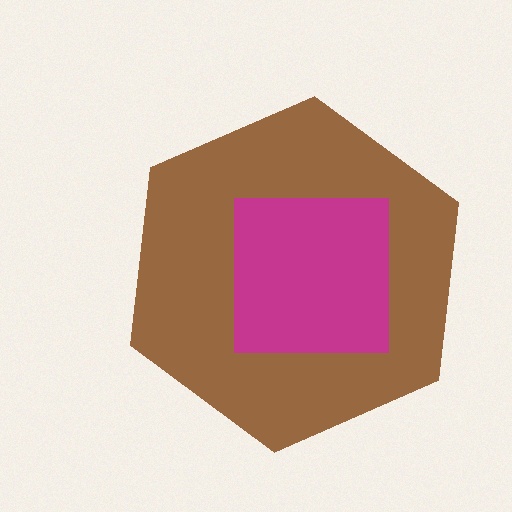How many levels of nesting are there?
2.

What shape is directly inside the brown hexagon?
The magenta square.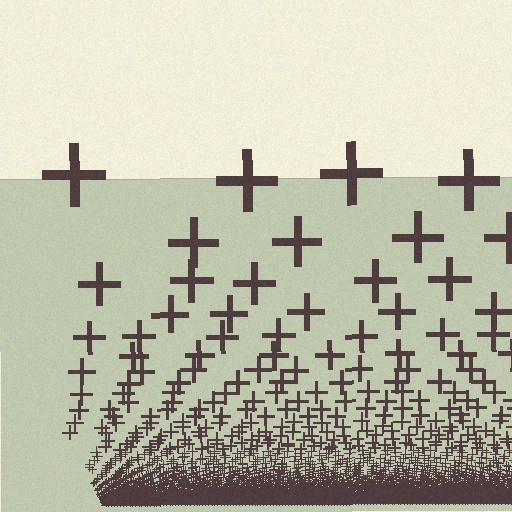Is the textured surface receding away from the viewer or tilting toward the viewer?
The surface appears to tilt toward the viewer. Texture elements get larger and sparser toward the top.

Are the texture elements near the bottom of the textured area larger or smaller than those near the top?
Smaller. The gradient is inverted — elements near the bottom are smaller and denser.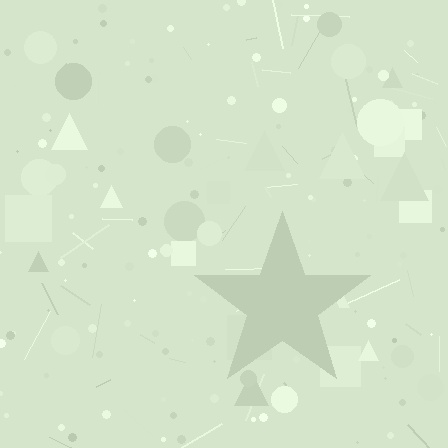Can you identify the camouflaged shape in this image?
The camouflaged shape is a star.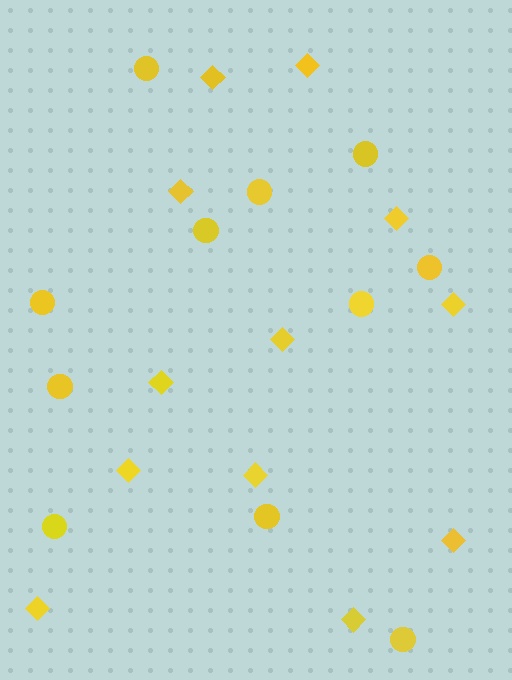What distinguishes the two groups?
There are 2 groups: one group of diamonds (12) and one group of circles (11).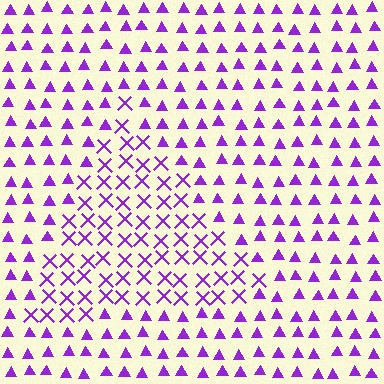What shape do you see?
I see a triangle.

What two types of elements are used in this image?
The image uses X marks inside the triangle region and triangles outside it.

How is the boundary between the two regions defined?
The boundary is defined by a change in element shape: X marks inside vs. triangles outside. All elements share the same color and spacing.